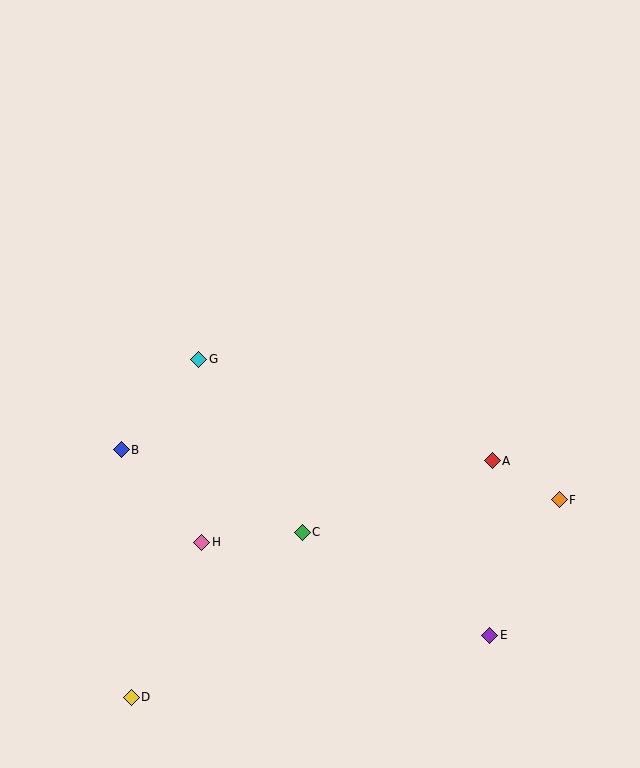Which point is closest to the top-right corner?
Point A is closest to the top-right corner.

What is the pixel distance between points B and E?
The distance between B and E is 412 pixels.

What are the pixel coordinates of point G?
Point G is at (199, 359).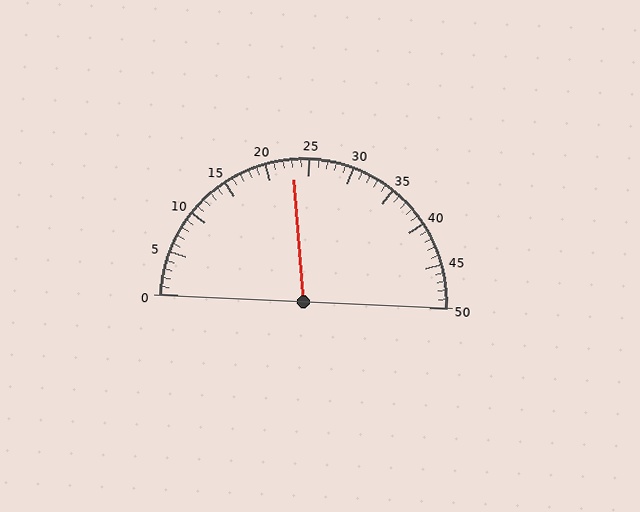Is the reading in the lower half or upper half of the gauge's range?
The reading is in the lower half of the range (0 to 50).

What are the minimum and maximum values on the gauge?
The gauge ranges from 0 to 50.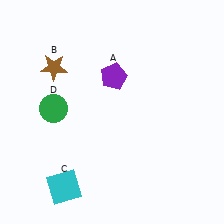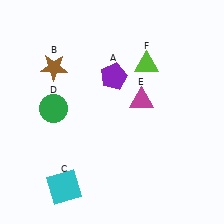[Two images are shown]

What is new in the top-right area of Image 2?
A magenta triangle (E) was added in the top-right area of Image 2.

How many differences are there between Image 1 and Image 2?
There are 2 differences between the two images.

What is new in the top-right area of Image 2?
A lime triangle (F) was added in the top-right area of Image 2.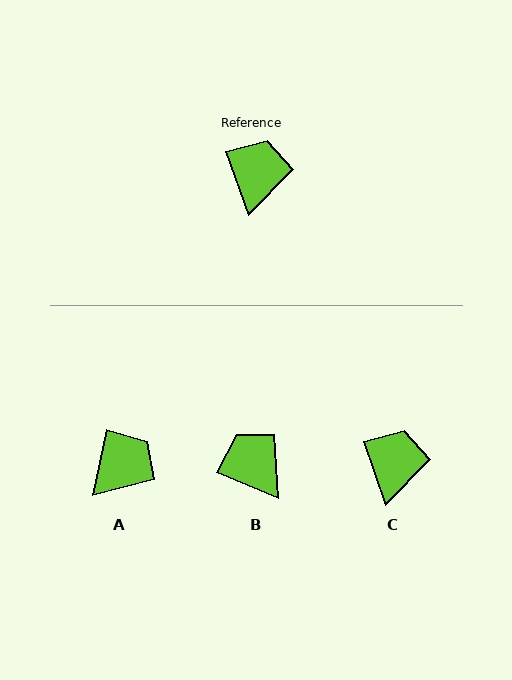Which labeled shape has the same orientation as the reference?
C.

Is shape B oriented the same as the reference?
No, it is off by about 48 degrees.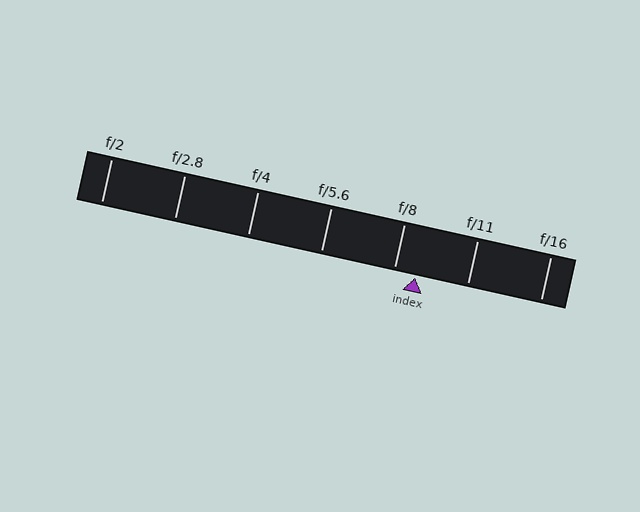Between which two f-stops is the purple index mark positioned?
The index mark is between f/8 and f/11.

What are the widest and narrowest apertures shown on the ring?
The widest aperture shown is f/2 and the narrowest is f/16.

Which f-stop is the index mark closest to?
The index mark is closest to f/8.